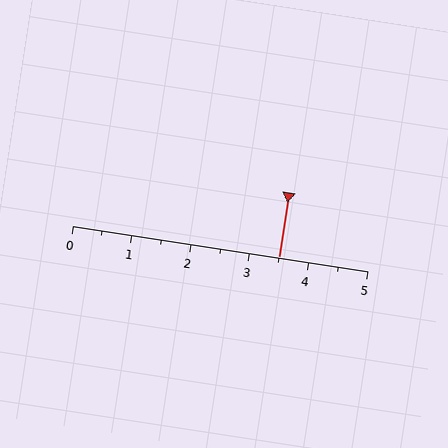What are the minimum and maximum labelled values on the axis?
The axis runs from 0 to 5.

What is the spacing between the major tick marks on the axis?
The major ticks are spaced 1 apart.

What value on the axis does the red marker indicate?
The marker indicates approximately 3.5.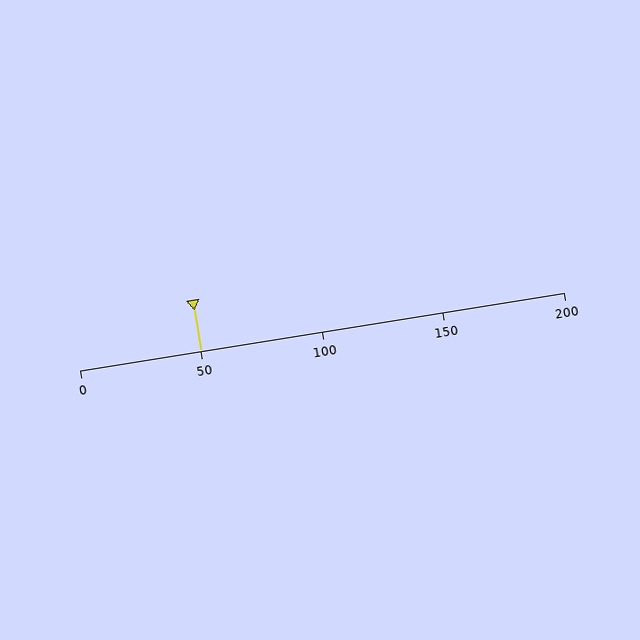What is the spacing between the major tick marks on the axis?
The major ticks are spaced 50 apart.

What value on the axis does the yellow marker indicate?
The marker indicates approximately 50.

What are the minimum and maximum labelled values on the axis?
The axis runs from 0 to 200.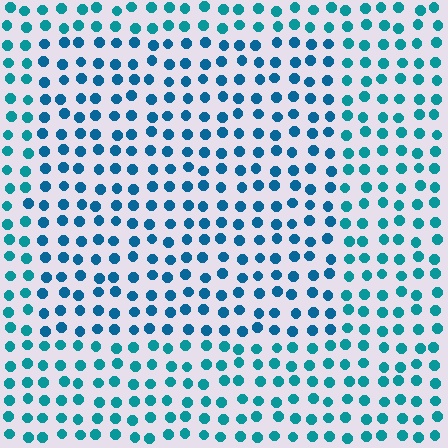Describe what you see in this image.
The image is filled with small teal elements in a uniform arrangement. A rectangle-shaped region is visible where the elements are tinted to a slightly different hue, forming a subtle color boundary.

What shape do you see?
I see a rectangle.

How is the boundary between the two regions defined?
The boundary is defined purely by a slight shift in hue (about 20 degrees). Spacing, size, and orientation are identical on both sides.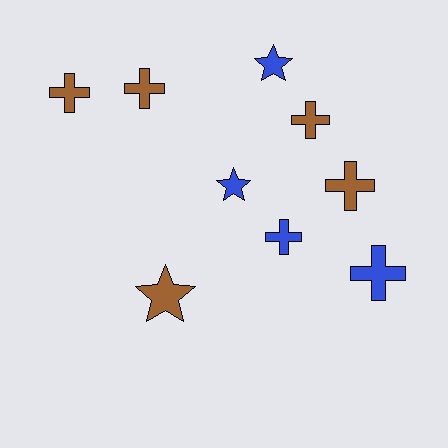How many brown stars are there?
There is 1 brown star.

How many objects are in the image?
There are 9 objects.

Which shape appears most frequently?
Cross, with 6 objects.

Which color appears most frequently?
Brown, with 5 objects.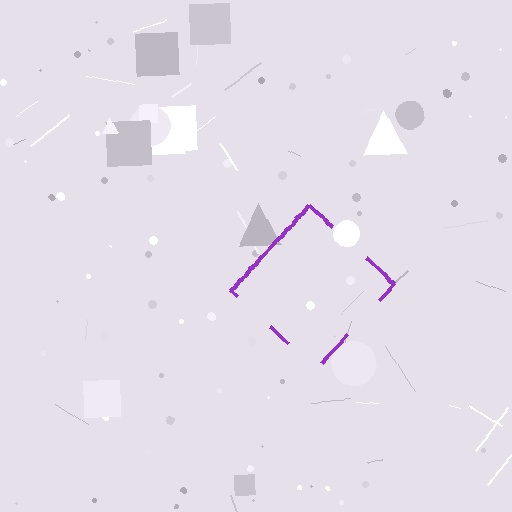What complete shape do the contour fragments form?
The contour fragments form a diamond.